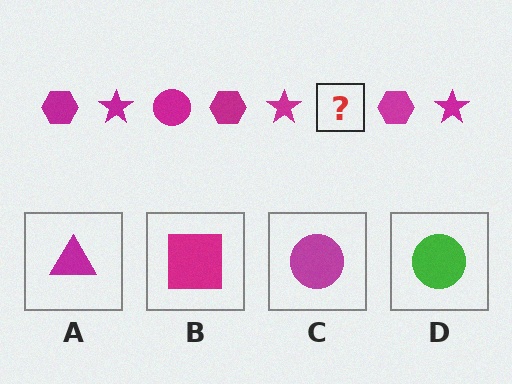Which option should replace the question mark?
Option C.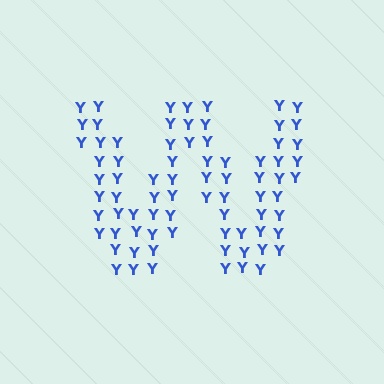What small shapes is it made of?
It is made of small letter Y's.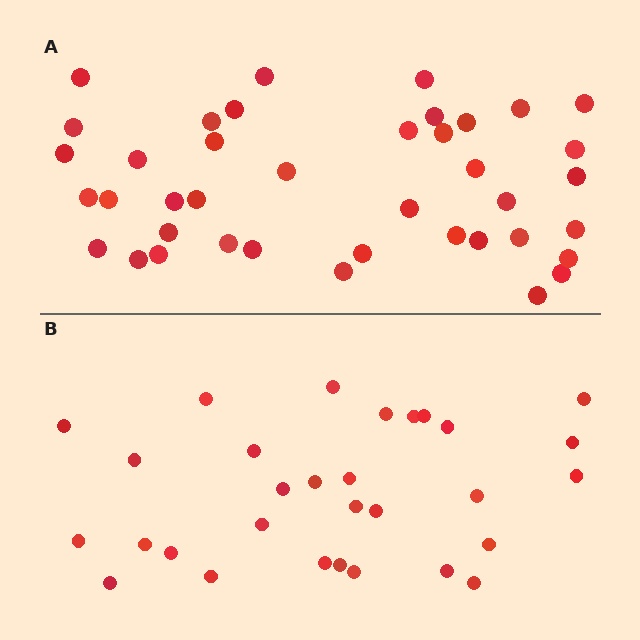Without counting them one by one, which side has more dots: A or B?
Region A (the top region) has more dots.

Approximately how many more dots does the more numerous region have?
Region A has roughly 10 or so more dots than region B.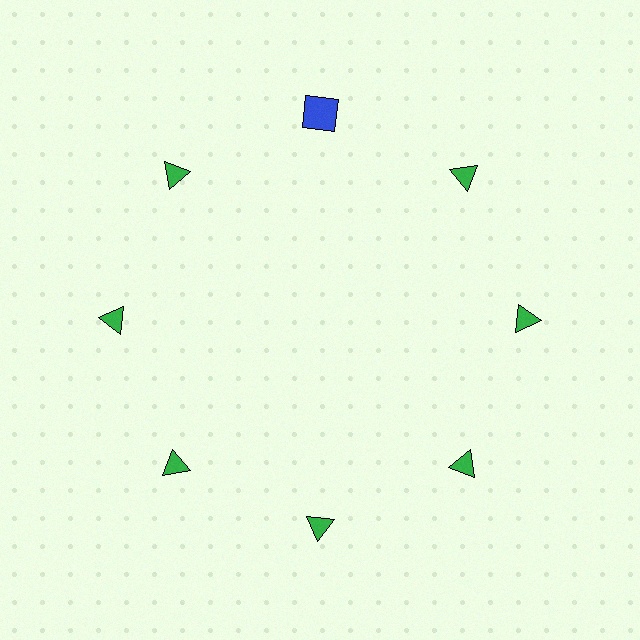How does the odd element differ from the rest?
It differs in both color (blue instead of green) and shape (square instead of triangle).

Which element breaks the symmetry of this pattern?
The blue square at roughly the 12 o'clock position breaks the symmetry. All other shapes are green triangles.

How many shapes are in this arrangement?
There are 8 shapes arranged in a ring pattern.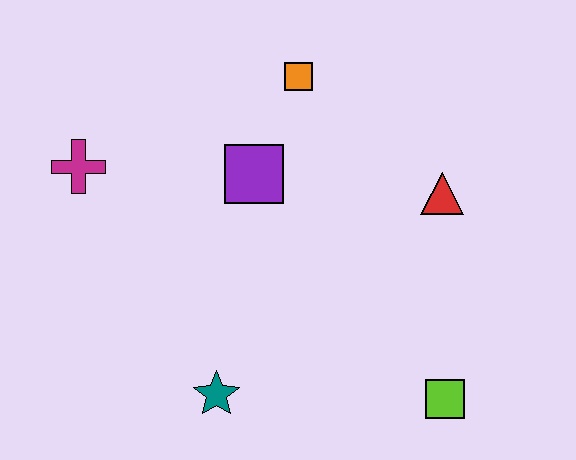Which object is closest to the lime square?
The red triangle is closest to the lime square.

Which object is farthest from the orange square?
The lime square is farthest from the orange square.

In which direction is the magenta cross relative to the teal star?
The magenta cross is above the teal star.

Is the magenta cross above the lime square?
Yes